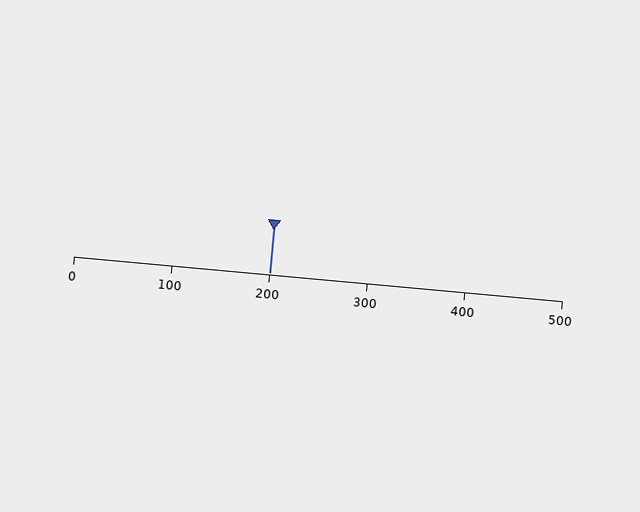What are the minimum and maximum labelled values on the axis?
The axis runs from 0 to 500.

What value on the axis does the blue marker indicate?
The marker indicates approximately 200.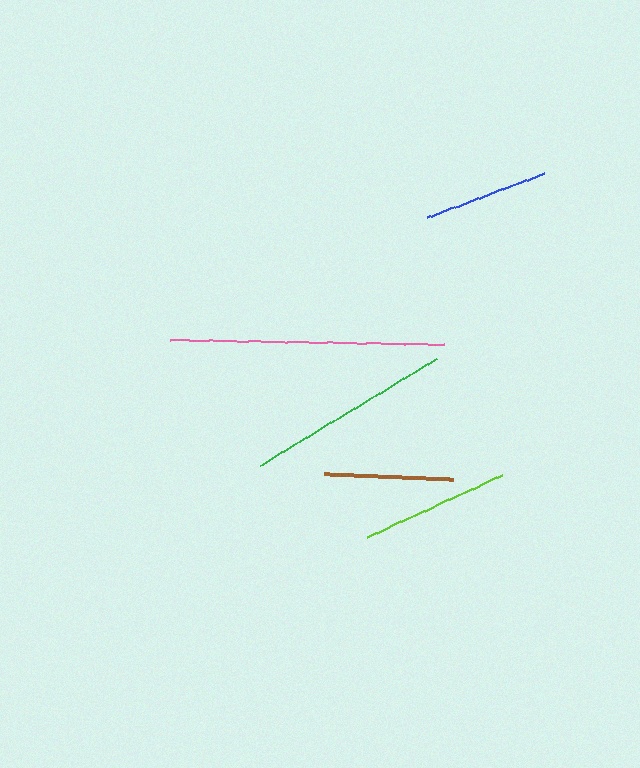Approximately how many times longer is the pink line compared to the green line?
The pink line is approximately 1.3 times the length of the green line.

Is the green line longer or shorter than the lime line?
The green line is longer than the lime line.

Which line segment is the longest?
The pink line is the longest at approximately 274 pixels.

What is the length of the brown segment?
The brown segment is approximately 129 pixels long.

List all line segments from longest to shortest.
From longest to shortest: pink, green, lime, brown, blue.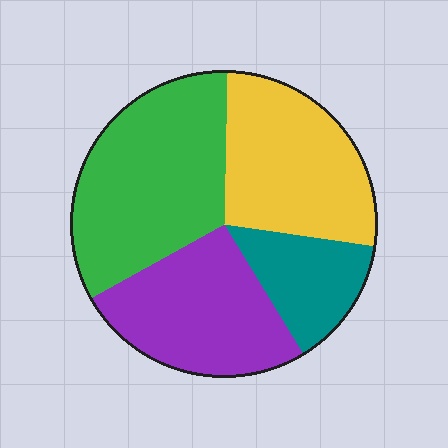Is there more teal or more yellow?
Yellow.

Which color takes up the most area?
Green, at roughly 35%.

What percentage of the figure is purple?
Purple covers around 25% of the figure.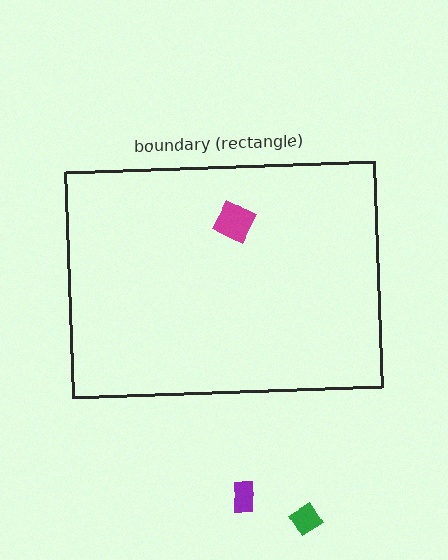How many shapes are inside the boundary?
1 inside, 2 outside.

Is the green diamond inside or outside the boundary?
Outside.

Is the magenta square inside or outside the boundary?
Inside.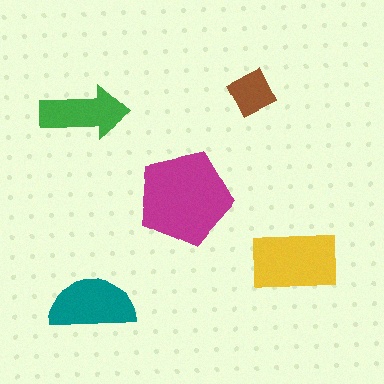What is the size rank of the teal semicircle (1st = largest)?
3rd.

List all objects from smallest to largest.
The brown diamond, the green arrow, the teal semicircle, the yellow rectangle, the magenta pentagon.